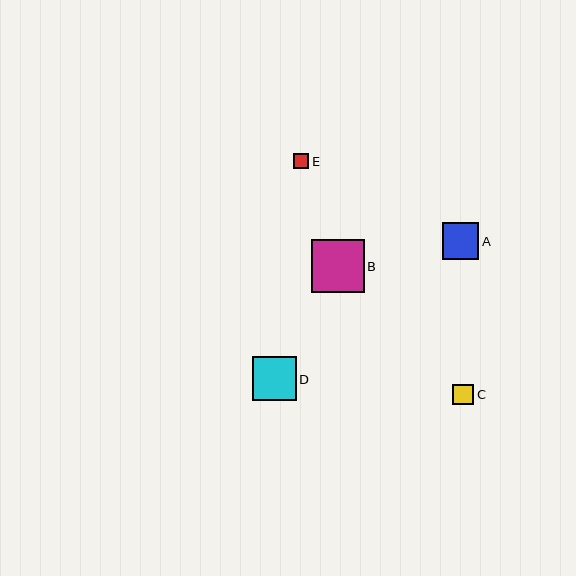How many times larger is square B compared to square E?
Square B is approximately 3.4 times the size of square E.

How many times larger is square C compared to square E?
Square C is approximately 1.4 times the size of square E.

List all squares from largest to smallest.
From largest to smallest: B, D, A, C, E.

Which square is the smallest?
Square E is the smallest with a size of approximately 15 pixels.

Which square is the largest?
Square B is the largest with a size of approximately 53 pixels.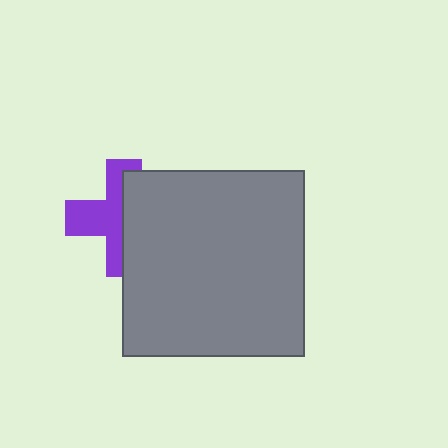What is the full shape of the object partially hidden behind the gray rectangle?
The partially hidden object is a purple cross.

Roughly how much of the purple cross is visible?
About half of it is visible (roughly 49%).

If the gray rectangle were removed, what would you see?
You would see the complete purple cross.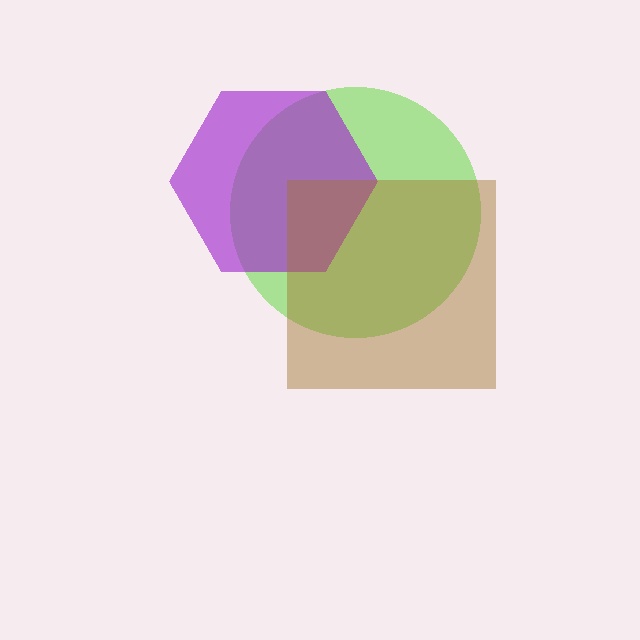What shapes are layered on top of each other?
The layered shapes are: a lime circle, a purple hexagon, a brown square.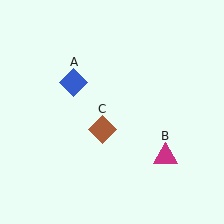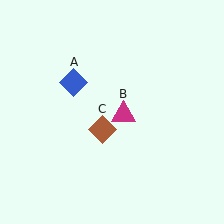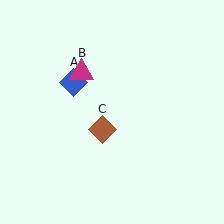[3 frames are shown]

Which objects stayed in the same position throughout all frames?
Blue diamond (object A) and brown diamond (object C) remained stationary.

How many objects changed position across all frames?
1 object changed position: magenta triangle (object B).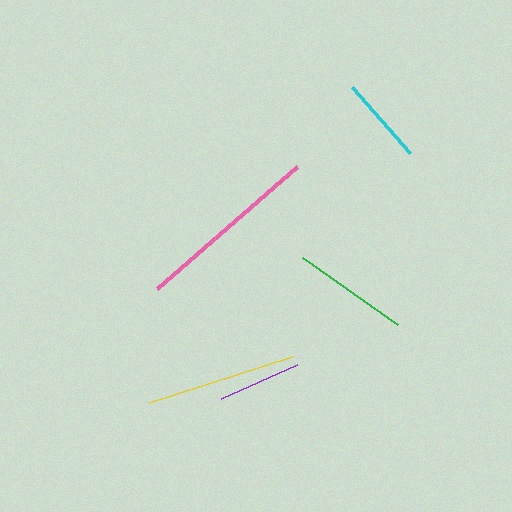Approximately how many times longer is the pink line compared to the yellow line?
The pink line is approximately 1.2 times the length of the yellow line.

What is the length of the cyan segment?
The cyan segment is approximately 88 pixels long.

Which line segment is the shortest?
The purple line is the shortest at approximately 83 pixels.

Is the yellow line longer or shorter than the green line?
The yellow line is longer than the green line.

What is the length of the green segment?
The green segment is approximately 117 pixels long.